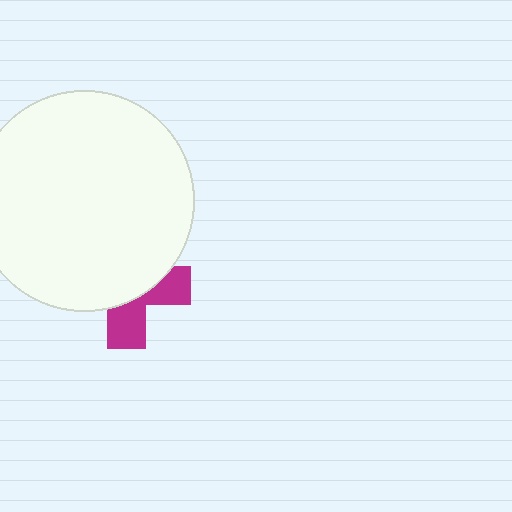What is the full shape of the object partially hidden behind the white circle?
The partially hidden object is a magenta cross.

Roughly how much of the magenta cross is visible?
A small part of it is visible (roughly 37%).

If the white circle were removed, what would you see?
You would see the complete magenta cross.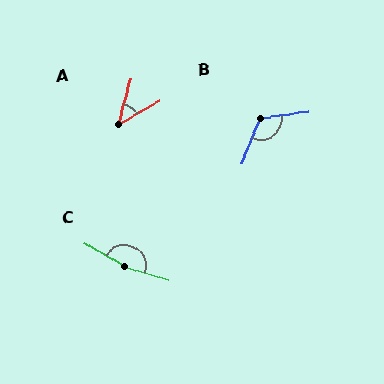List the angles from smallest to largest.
A (45°), B (120°), C (167°).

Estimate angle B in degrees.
Approximately 120 degrees.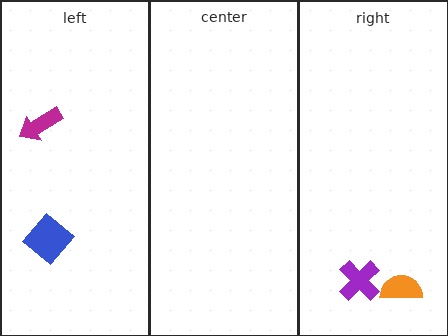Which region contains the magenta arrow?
The left region.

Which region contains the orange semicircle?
The right region.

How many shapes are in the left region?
2.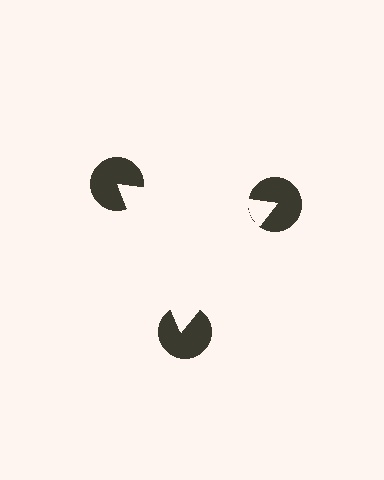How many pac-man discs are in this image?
There are 3 — one at each vertex of the illusory triangle.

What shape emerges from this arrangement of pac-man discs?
An illusory triangle — its edges are inferred from the aligned wedge cuts in the pac-man discs, not physically drawn.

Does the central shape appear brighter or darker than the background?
It typically appears slightly brighter than the background, even though no actual brightness change is drawn.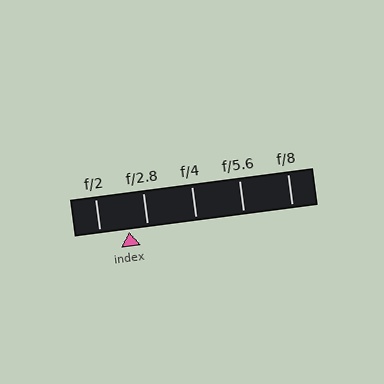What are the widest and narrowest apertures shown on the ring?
The widest aperture shown is f/2 and the narrowest is f/8.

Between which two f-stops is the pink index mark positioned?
The index mark is between f/2 and f/2.8.